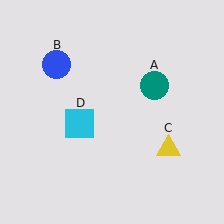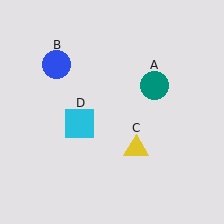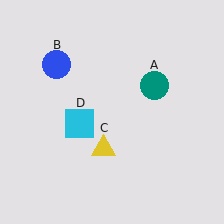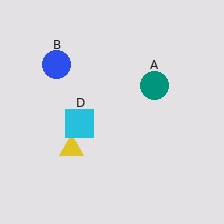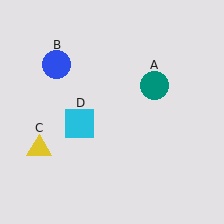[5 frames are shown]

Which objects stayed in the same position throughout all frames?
Teal circle (object A) and blue circle (object B) and cyan square (object D) remained stationary.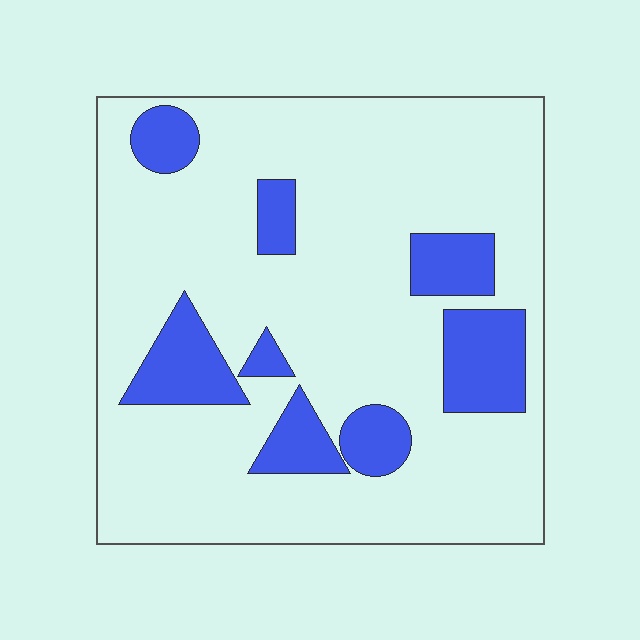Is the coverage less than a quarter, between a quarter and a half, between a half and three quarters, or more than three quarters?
Less than a quarter.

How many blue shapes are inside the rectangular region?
8.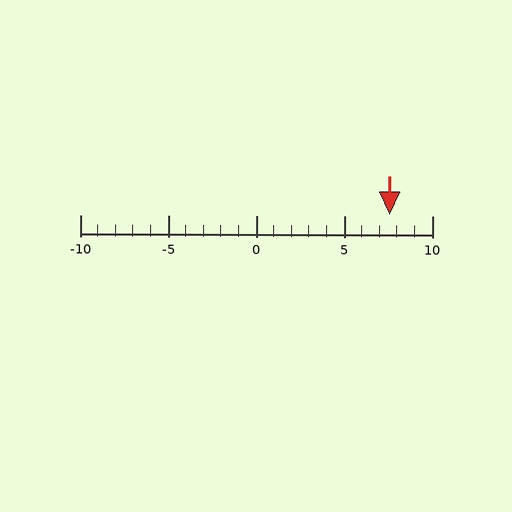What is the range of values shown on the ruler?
The ruler shows values from -10 to 10.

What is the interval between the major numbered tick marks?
The major tick marks are spaced 5 units apart.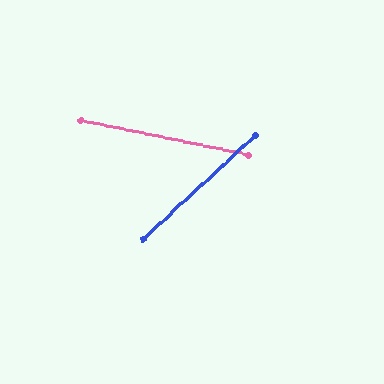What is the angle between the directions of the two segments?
Approximately 54 degrees.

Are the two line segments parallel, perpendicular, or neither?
Neither parallel nor perpendicular — they differ by about 54°.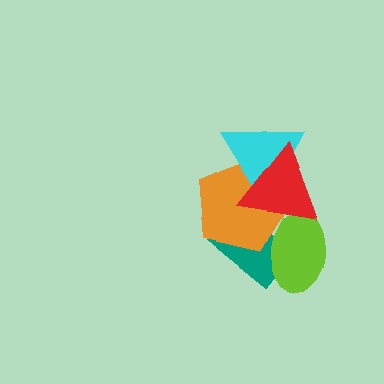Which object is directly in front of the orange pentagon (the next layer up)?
The lime ellipse is directly in front of the orange pentagon.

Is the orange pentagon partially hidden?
Yes, it is partially covered by another shape.